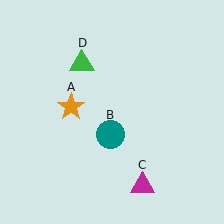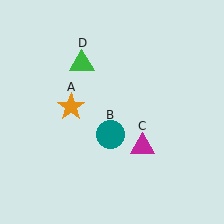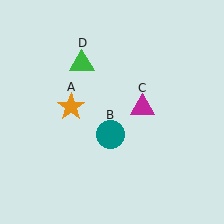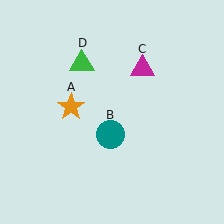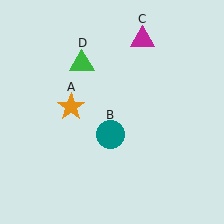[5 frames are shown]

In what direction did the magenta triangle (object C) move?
The magenta triangle (object C) moved up.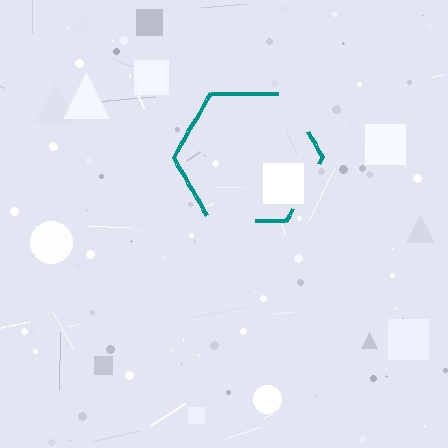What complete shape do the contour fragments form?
The contour fragments form a hexagon.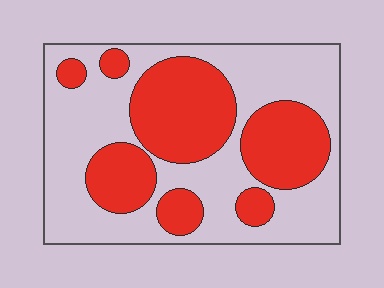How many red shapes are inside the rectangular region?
7.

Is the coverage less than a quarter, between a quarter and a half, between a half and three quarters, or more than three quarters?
Between a quarter and a half.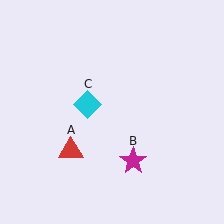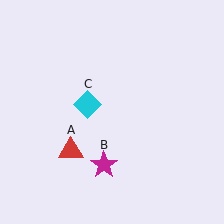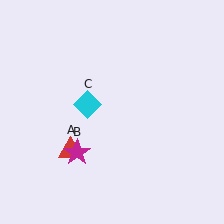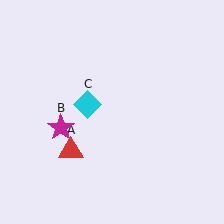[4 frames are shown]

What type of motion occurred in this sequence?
The magenta star (object B) rotated clockwise around the center of the scene.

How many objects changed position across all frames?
1 object changed position: magenta star (object B).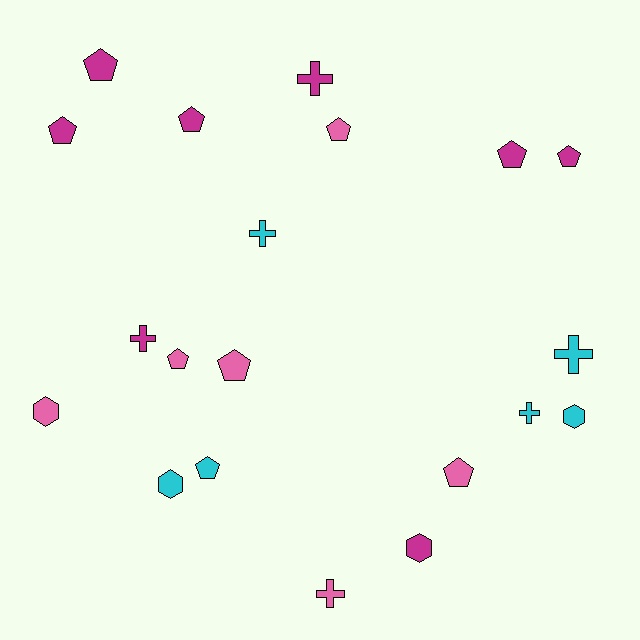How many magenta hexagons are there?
There is 1 magenta hexagon.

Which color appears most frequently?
Magenta, with 8 objects.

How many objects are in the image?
There are 20 objects.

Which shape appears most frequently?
Pentagon, with 10 objects.